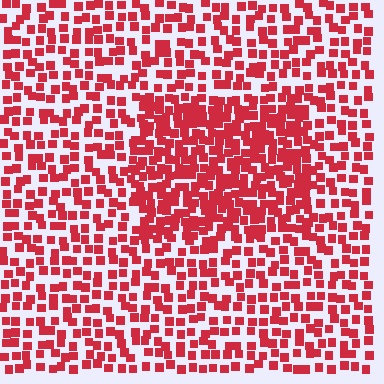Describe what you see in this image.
The image contains small red elements arranged at two different densities. A rectangle-shaped region is visible where the elements are more densely packed than the surrounding area.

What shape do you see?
I see a rectangle.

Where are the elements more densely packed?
The elements are more densely packed inside the rectangle boundary.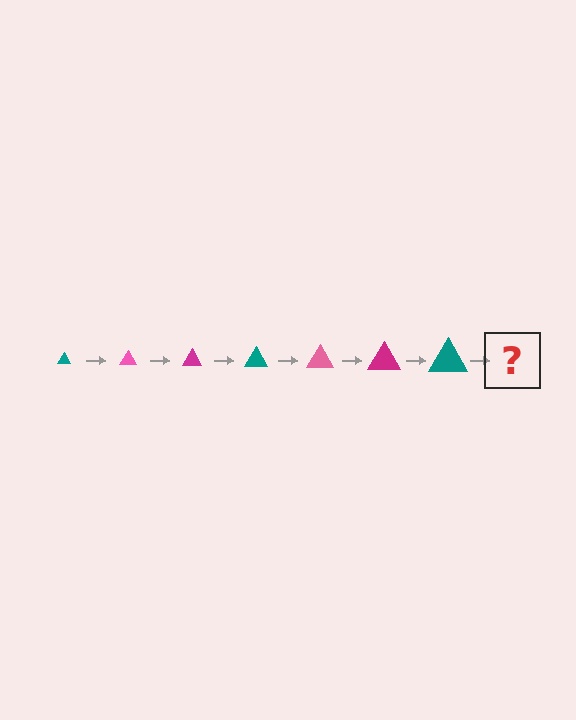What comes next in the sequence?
The next element should be a pink triangle, larger than the previous one.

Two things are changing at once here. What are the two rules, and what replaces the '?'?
The two rules are that the triangle grows larger each step and the color cycles through teal, pink, and magenta. The '?' should be a pink triangle, larger than the previous one.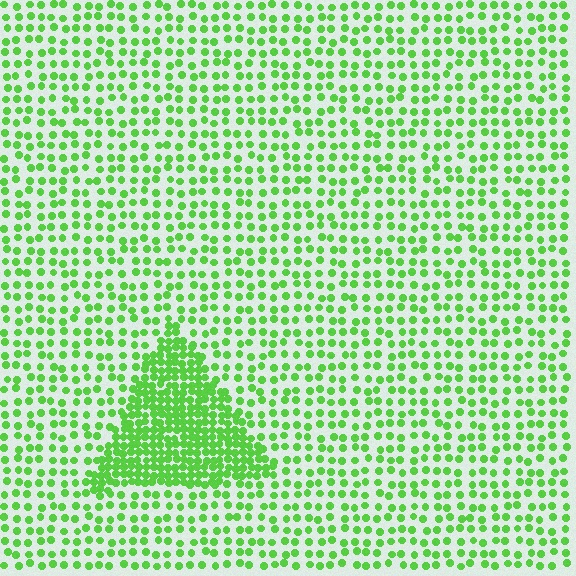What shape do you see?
I see a triangle.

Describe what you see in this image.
The image contains small lime elements arranged at two different densities. A triangle-shaped region is visible where the elements are more densely packed than the surrounding area.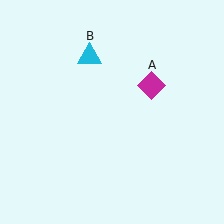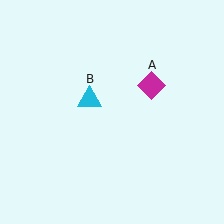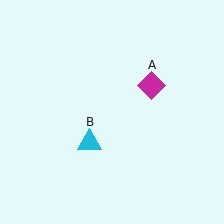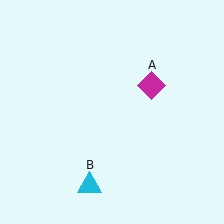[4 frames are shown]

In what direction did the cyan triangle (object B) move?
The cyan triangle (object B) moved down.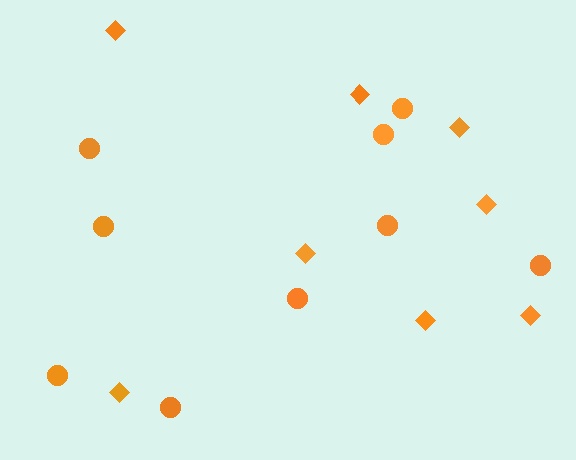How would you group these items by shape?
There are 2 groups: one group of diamonds (8) and one group of circles (9).